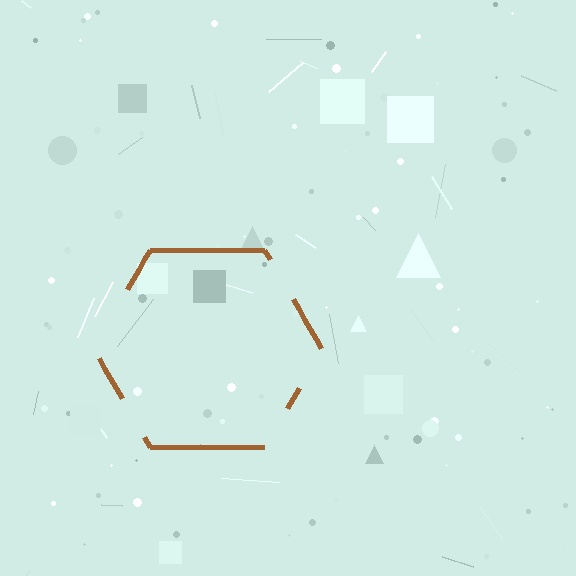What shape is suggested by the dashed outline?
The dashed outline suggests a hexagon.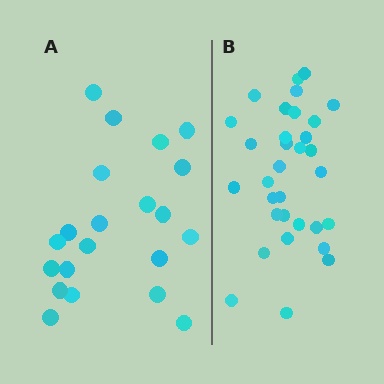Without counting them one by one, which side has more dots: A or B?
Region B (the right region) has more dots.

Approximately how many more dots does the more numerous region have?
Region B has roughly 12 or so more dots than region A.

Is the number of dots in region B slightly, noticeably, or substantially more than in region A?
Region B has substantially more. The ratio is roughly 1.5 to 1.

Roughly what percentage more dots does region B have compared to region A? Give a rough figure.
About 50% more.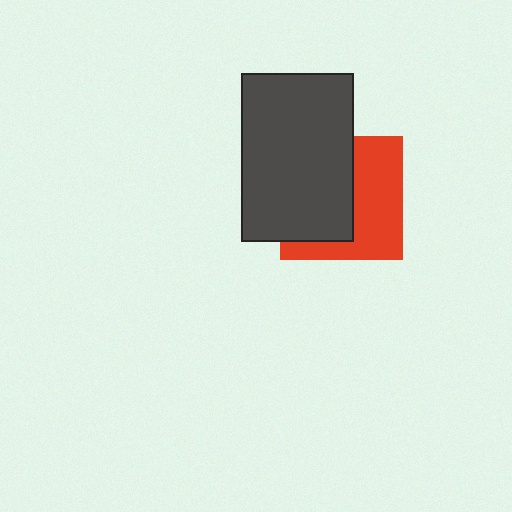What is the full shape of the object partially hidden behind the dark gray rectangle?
The partially hidden object is a red square.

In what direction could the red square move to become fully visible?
The red square could move right. That would shift it out from behind the dark gray rectangle entirely.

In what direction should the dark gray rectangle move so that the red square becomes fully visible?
The dark gray rectangle should move left. That is the shortest direction to clear the overlap and leave the red square fully visible.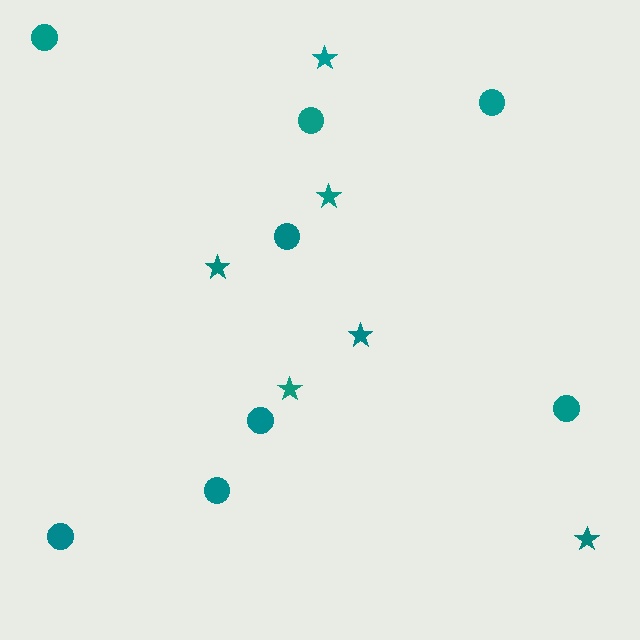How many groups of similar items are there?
There are 2 groups: one group of circles (8) and one group of stars (6).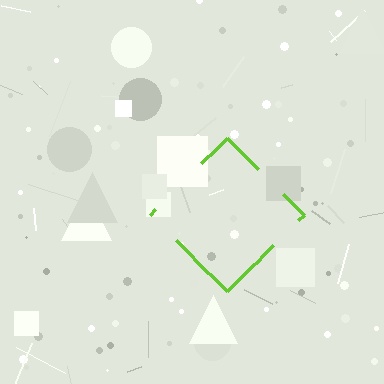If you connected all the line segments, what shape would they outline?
They would outline a diamond.